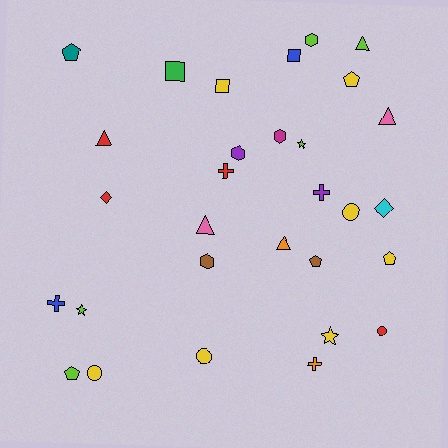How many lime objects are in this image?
There are 5 lime objects.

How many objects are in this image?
There are 30 objects.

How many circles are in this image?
There are 4 circles.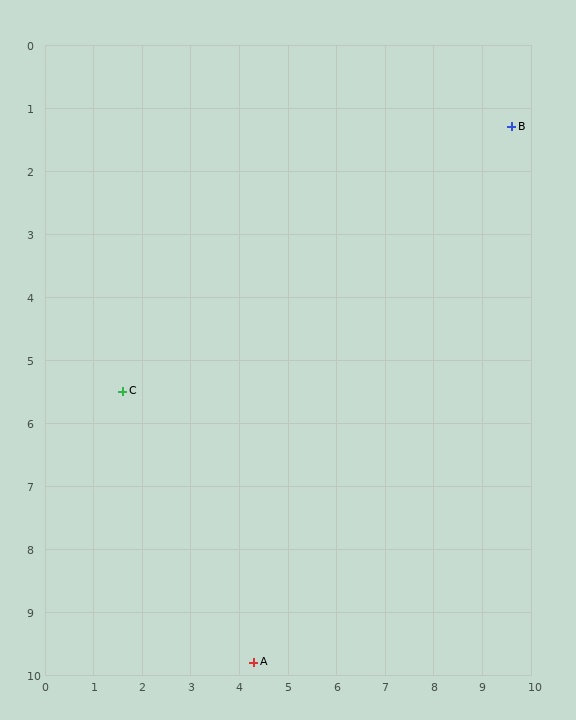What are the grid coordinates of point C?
Point C is at approximately (1.6, 5.5).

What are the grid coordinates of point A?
Point A is at approximately (4.3, 9.8).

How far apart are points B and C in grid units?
Points B and C are about 9.0 grid units apart.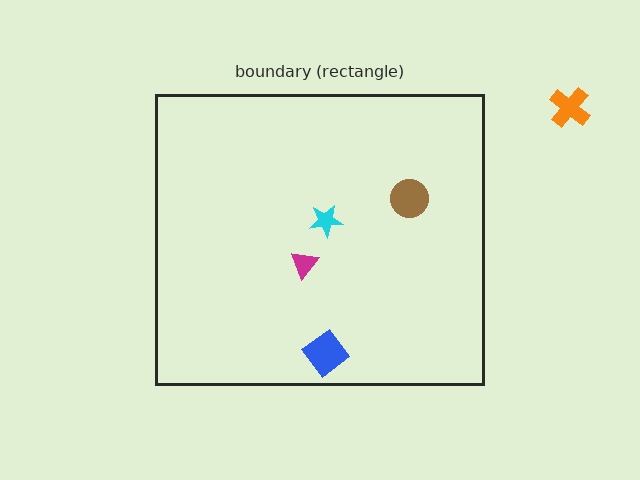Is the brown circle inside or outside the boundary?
Inside.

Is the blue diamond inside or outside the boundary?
Inside.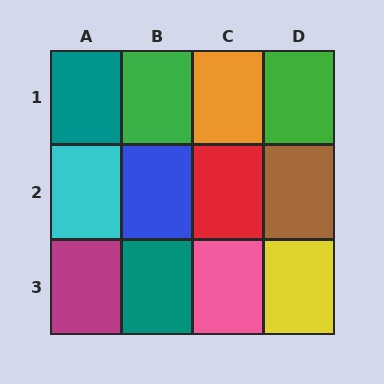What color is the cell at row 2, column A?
Cyan.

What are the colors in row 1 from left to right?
Teal, green, orange, green.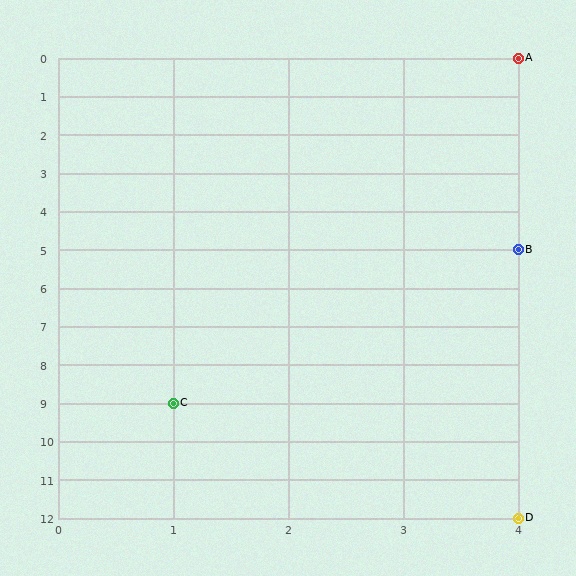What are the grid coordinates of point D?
Point D is at grid coordinates (4, 12).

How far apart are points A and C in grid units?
Points A and C are 3 columns and 9 rows apart (about 9.5 grid units diagonally).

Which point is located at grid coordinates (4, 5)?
Point B is at (4, 5).